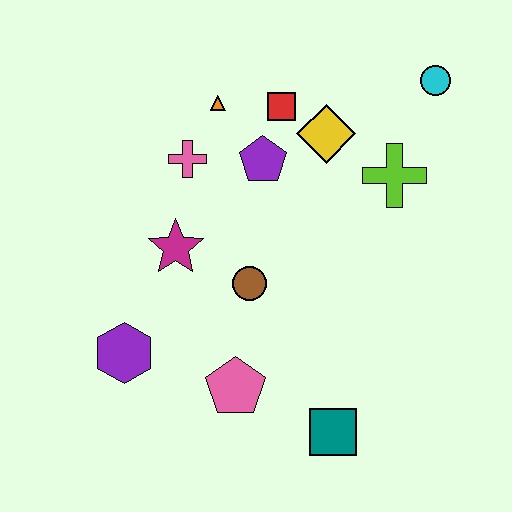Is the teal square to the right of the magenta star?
Yes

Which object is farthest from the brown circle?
The cyan circle is farthest from the brown circle.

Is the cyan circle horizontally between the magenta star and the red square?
No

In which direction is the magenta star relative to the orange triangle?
The magenta star is below the orange triangle.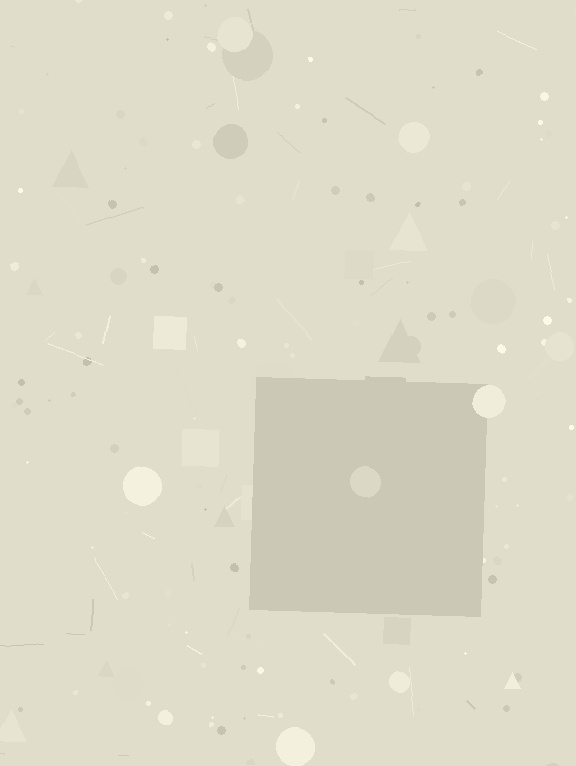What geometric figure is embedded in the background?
A square is embedded in the background.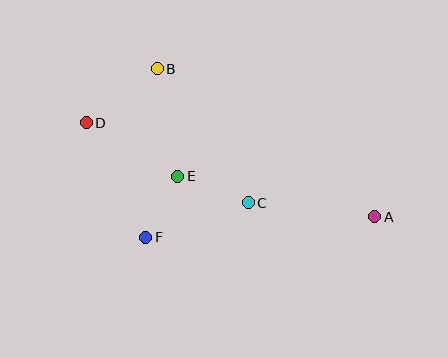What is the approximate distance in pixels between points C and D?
The distance between C and D is approximately 180 pixels.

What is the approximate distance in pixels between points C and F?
The distance between C and F is approximately 108 pixels.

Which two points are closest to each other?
Points E and F are closest to each other.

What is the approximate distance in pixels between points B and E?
The distance between B and E is approximately 109 pixels.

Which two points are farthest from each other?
Points A and D are farthest from each other.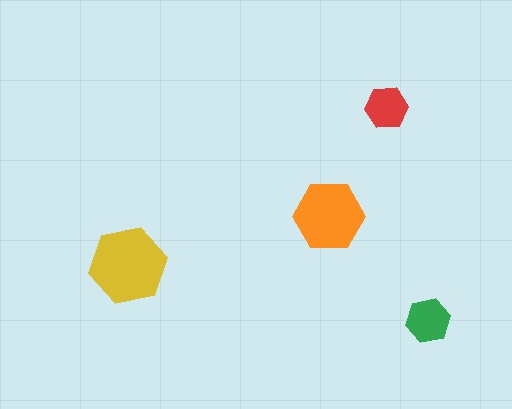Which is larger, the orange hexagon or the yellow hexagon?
The yellow one.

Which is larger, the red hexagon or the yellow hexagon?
The yellow one.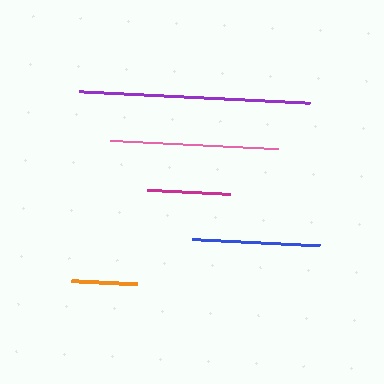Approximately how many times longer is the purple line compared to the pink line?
The purple line is approximately 1.4 times the length of the pink line.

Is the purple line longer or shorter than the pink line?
The purple line is longer than the pink line.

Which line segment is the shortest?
The orange line is the shortest at approximately 66 pixels.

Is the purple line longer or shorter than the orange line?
The purple line is longer than the orange line.